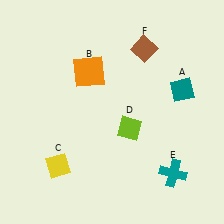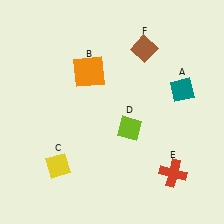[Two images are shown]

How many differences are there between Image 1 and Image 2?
There is 1 difference between the two images.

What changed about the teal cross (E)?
In Image 1, E is teal. In Image 2, it changed to red.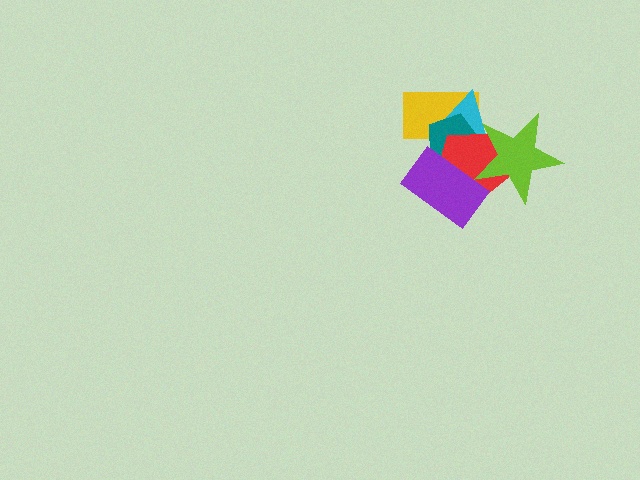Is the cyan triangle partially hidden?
Yes, it is partially covered by another shape.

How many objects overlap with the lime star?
3 objects overlap with the lime star.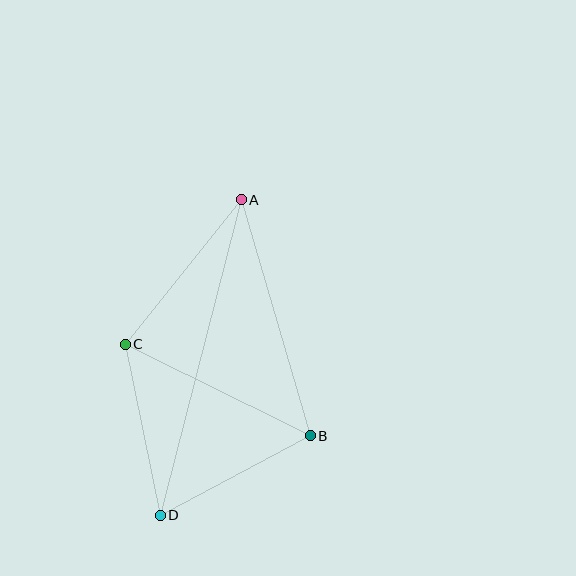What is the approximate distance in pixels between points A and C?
The distance between A and C is approximately 186 pixels.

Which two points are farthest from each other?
Points A and D are farthest from each other.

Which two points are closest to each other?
Points B and D are closest to each other.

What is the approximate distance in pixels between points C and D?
The distance between C and D is approximately 174 pixels.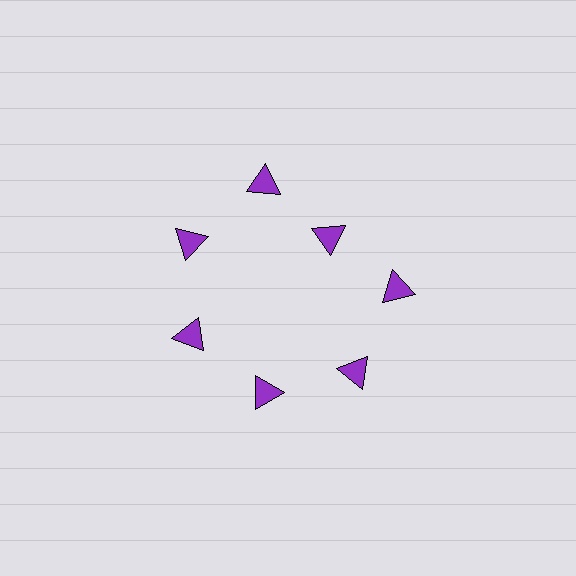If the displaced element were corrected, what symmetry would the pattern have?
It would have 7-fold rotational symmetry — the pattern would map onto itself every 51 degrees.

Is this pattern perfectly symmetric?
No. The 7 purple triangles are arranged in a ring, but one element near the 1 o'clock position is pulled inward toward the center, breaking the 7-fold rotational symmetry.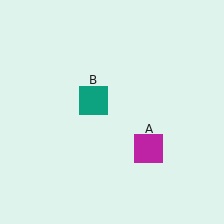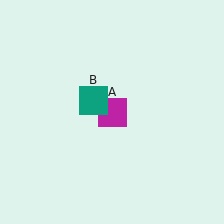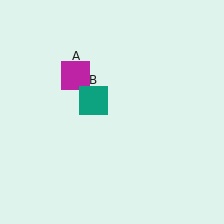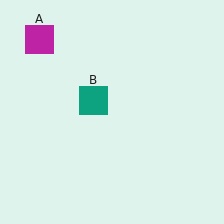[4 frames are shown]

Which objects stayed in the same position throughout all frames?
Teal square (object B) remained stationary.